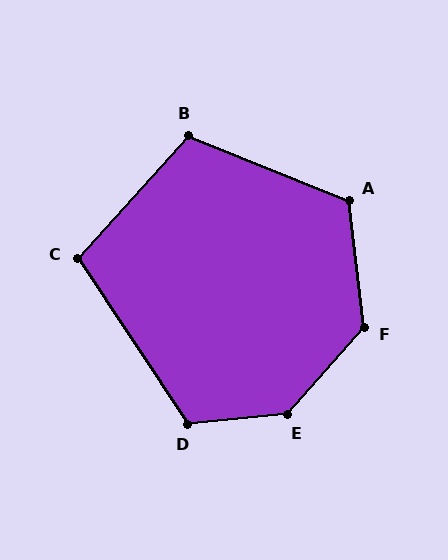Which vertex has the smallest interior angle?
C, at approximately 104 degrees.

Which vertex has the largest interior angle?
E, at approximately 137 degrees.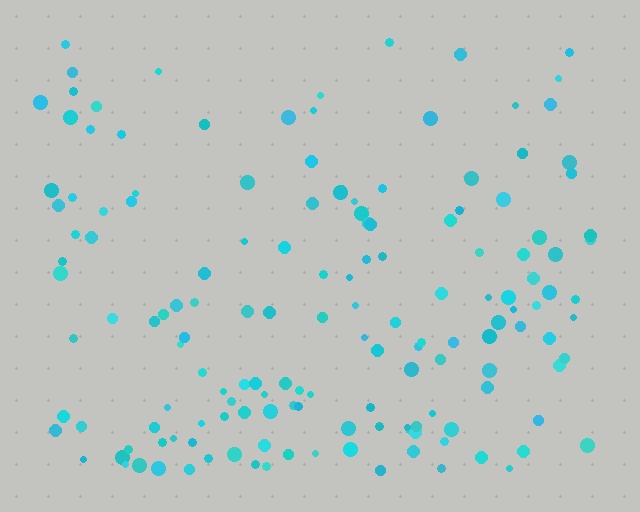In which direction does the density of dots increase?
From top to bottom, with the bottom side densest.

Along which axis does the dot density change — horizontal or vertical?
Vertical.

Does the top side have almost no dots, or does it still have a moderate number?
Still a moderate number, just noticeably fewer than the bottom.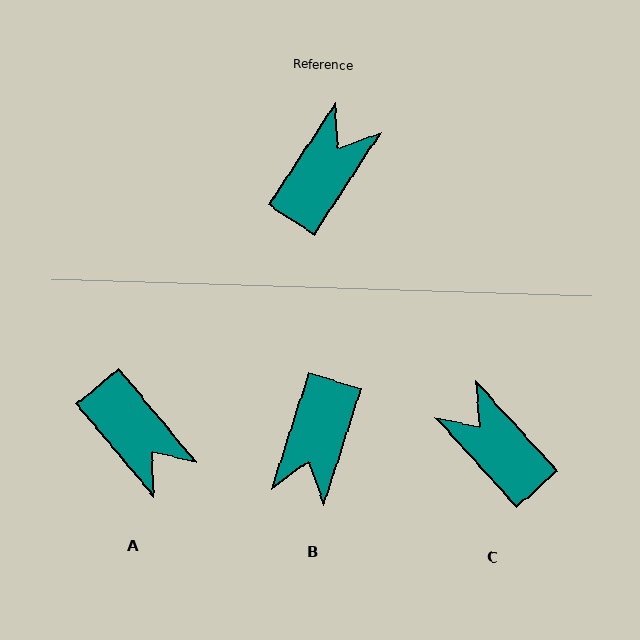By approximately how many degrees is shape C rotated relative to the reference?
Approximately 75 degrees counter-clockwise.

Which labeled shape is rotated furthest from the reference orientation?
B, about 165 degrees away.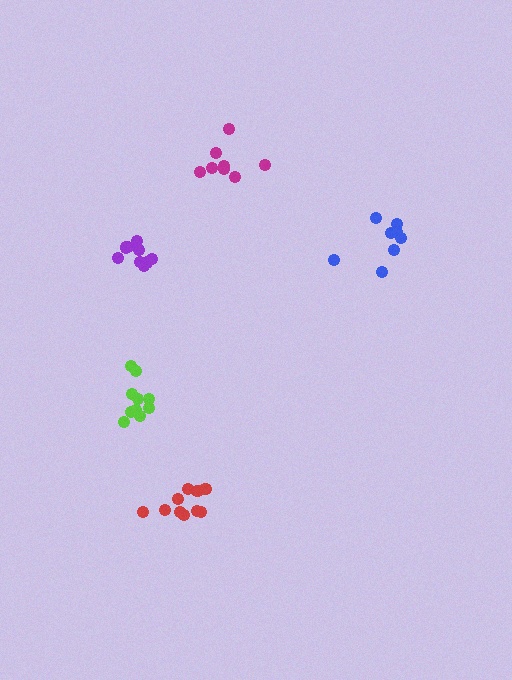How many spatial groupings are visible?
There are 5 spatial groupings.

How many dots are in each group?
Group 1: 10 dots, Group 2: 10 dots, Group 3: 8 dots, Group 4: 8 dots, Group 5: 11 dots (47 total).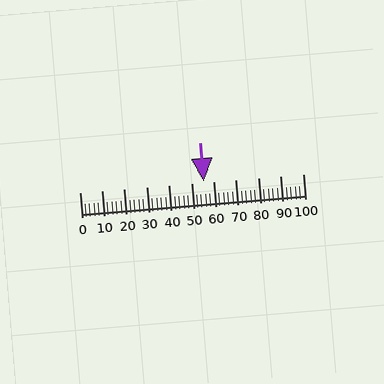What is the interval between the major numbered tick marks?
The major tick marks are spaced 10 units apart.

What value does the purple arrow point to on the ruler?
The purple arrow points to approximately 55.